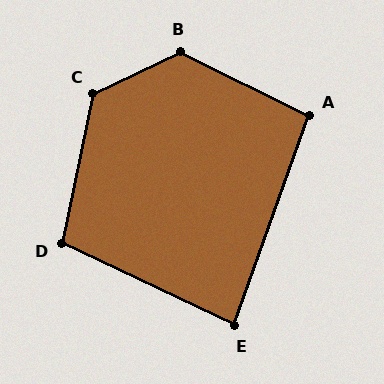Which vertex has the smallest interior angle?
E, at approximately 84 degrees.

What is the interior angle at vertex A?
Approximately 96 degrees (obtuse).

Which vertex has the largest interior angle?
B, at approximately 129 degrees.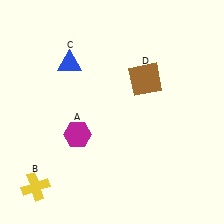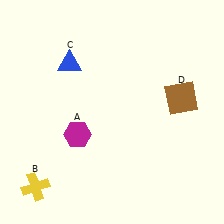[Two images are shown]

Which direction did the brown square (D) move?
The brown square (D) moved right.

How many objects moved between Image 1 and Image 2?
1 object moved between the two images.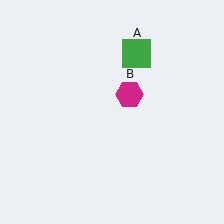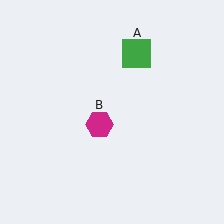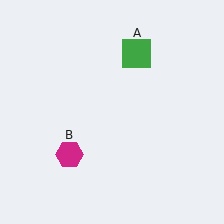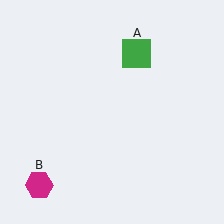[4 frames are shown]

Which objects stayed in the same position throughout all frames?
Green square (object A) remained stationary.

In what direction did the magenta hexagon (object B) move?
The magenta hexagon (object B) moved down and to the left.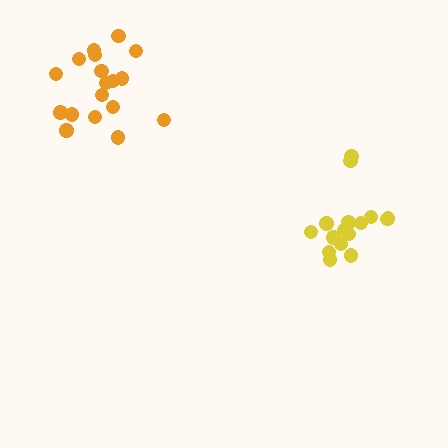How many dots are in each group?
Group 1: 16 dots, Group 2: 18 dots (34 total).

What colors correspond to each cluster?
The clusters are colored: yellow, orange.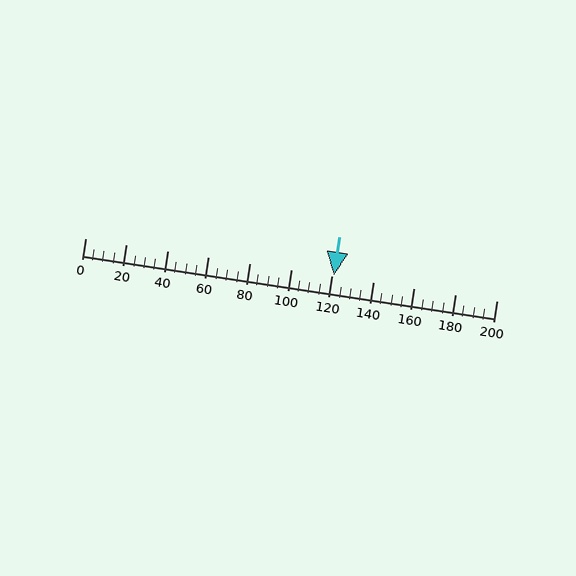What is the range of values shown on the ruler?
The ruler shows values from 0 to 200.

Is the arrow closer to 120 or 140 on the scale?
The arrow is closer to 120.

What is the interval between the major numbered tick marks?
The major tick marks are spaced 20 units apart.